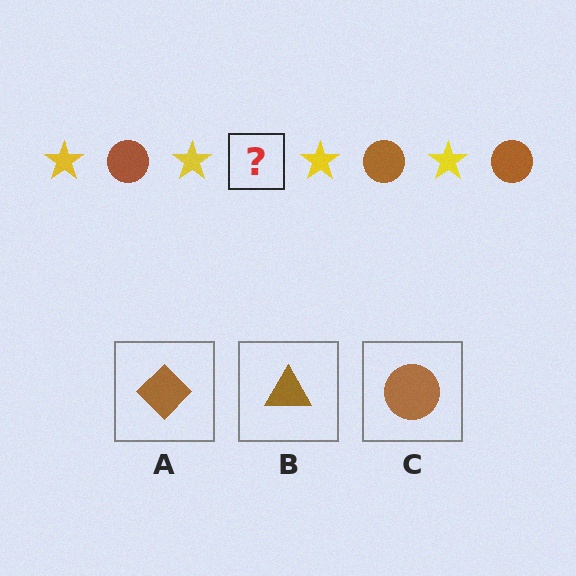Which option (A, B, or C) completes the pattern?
C.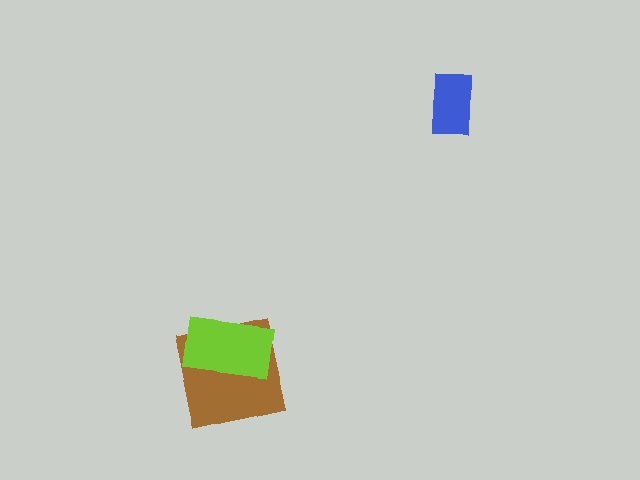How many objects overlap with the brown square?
1 object overlaps with the brown square.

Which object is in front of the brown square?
The lime rectangle is in front of the brown square.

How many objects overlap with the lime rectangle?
1 object overlaps with the lime rectangle.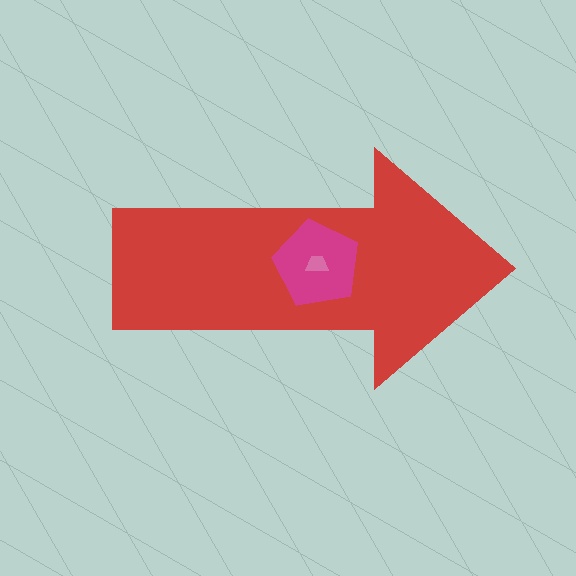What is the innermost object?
The pink trapezoid.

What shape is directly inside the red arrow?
The magenta pentagon.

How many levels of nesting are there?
3.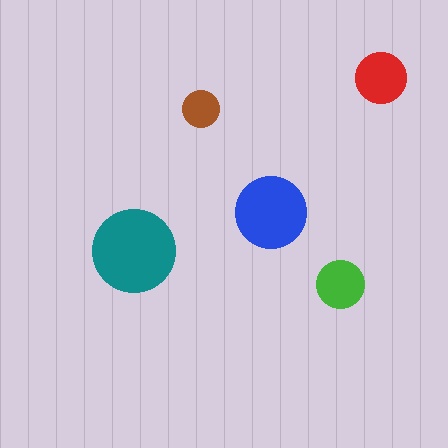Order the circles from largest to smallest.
the teal one, the blue one, the red one, the green one, the brown one.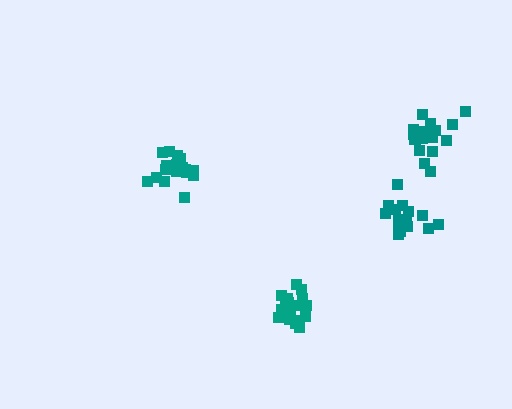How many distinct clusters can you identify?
There are 4 distinct clusters.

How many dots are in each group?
Group 1: 16 dots, Group 2: 18 dots, Group 3: 19 dots, Group 4: 20 dots (73 total).